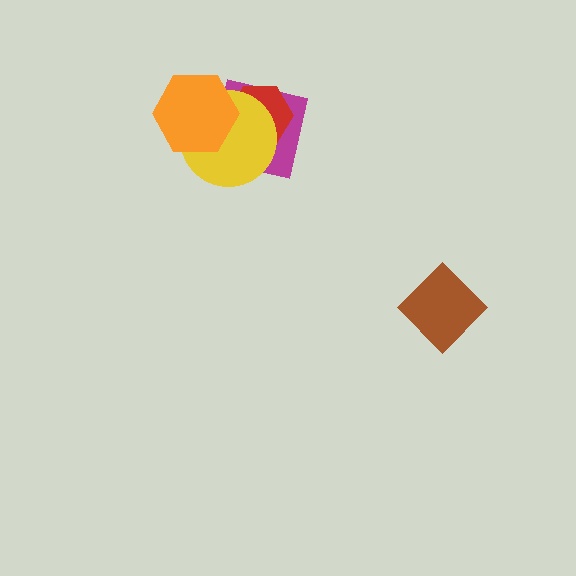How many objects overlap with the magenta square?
3 objects overlap with the magenta square.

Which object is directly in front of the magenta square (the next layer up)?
The red hexagon is directly in front of the magenta square.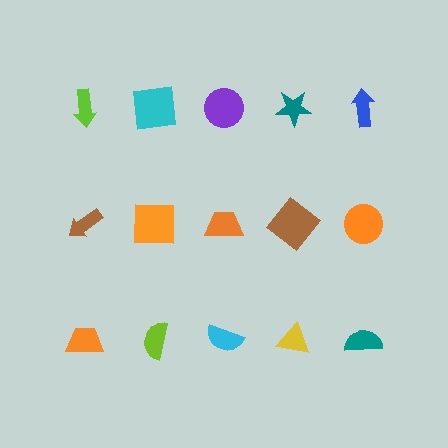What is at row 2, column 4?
A brown diamond.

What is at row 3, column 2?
A lime semicircle.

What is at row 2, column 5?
An orange circle.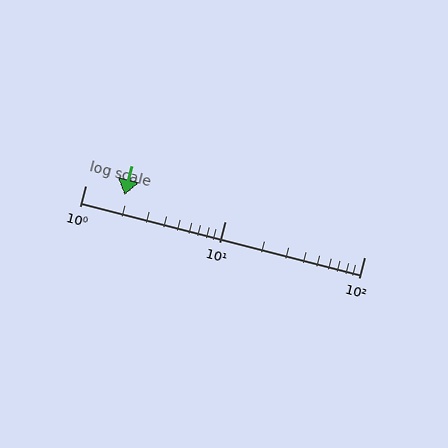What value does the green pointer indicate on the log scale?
The pointer indicates approximately 1.9.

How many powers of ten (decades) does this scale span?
The scale spans 2 decades, from 1 to 100.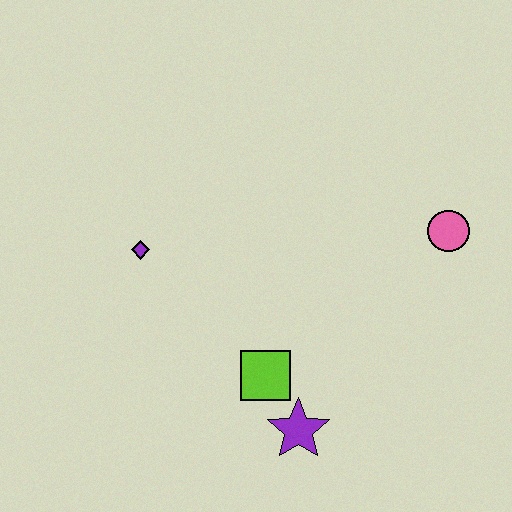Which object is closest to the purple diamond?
The lime square is closest to the purple diamond.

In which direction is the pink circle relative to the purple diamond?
The pink circle is to the right of the purple diamond.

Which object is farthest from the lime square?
The pink circle is farthest from the lime square.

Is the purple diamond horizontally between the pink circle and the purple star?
No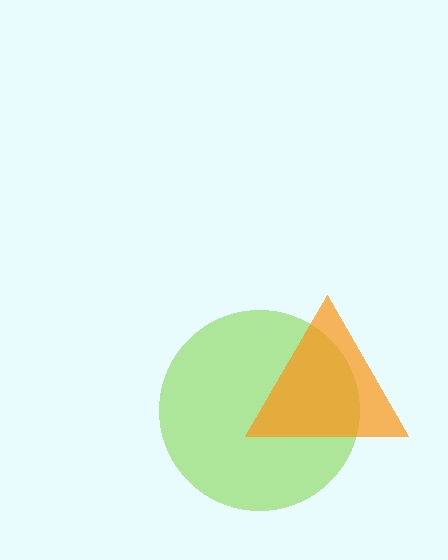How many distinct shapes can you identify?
There are 2 distinct shapes: a lime circle, an orange triangle.